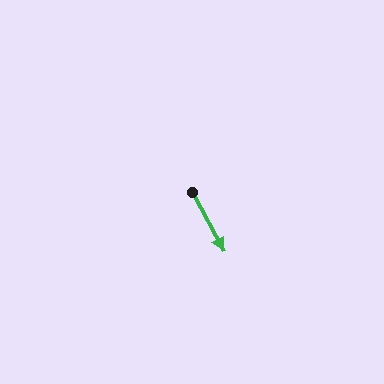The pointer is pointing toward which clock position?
Roughly 5 o'clock.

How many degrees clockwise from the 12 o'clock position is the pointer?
Approximately 152 degrees.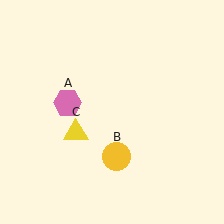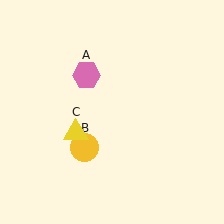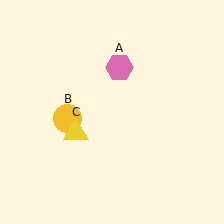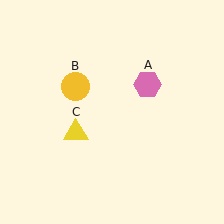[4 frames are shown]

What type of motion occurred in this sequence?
The pink hexagon (object A), yellow circle (object B) rotated clockwise around the center of the scene.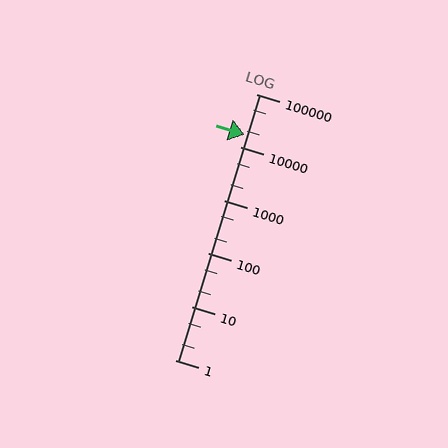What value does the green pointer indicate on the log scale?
The pointer indicates approximately 17000.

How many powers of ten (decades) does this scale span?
The scale spans 5 decades, from 1 to 100000.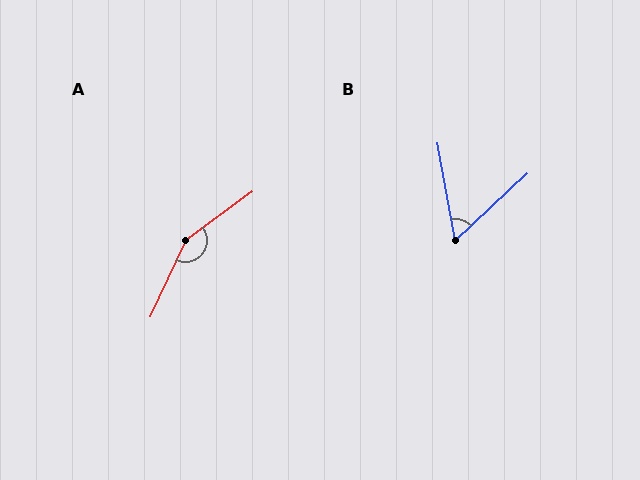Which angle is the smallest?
B, at approximately 57 degrees.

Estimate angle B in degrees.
Approximately 57 degrees.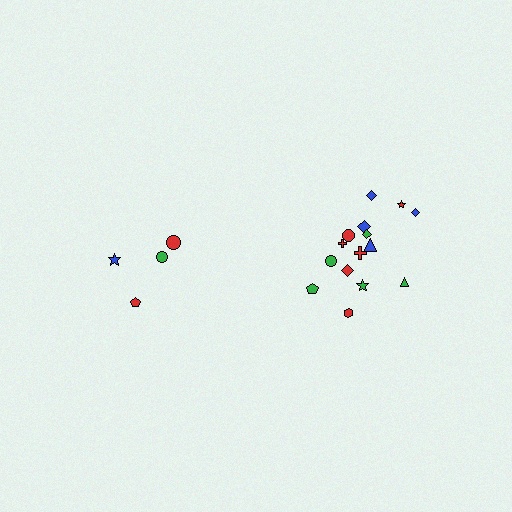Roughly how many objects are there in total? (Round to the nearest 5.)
Roughly 20 objects in total.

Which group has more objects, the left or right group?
The right group.